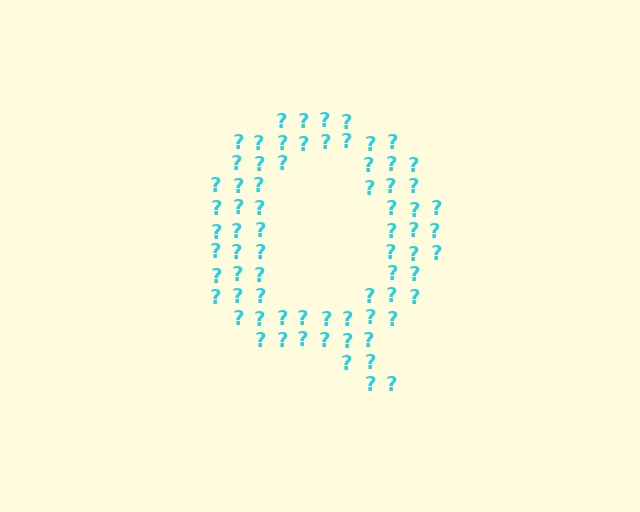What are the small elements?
The small elements are question marks.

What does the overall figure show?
The overall figure shows the letter Q.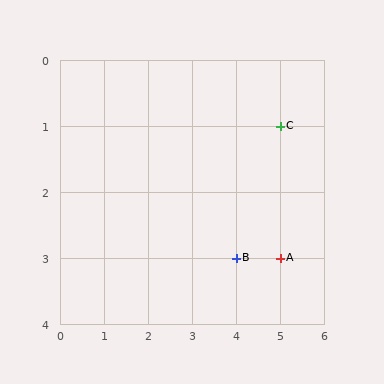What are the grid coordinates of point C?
Point C is at grid coordinates (5, 1).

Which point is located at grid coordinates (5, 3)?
Point A is at (5, 3).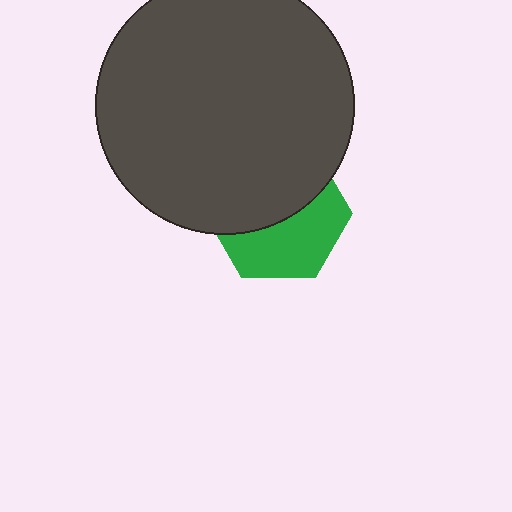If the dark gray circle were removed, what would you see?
You would see the complete green hexagon.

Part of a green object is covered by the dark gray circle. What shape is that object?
It is a hexagon.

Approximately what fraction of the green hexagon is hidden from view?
Roughly 53% of the green hexagon is hidden behind the dark gray circle.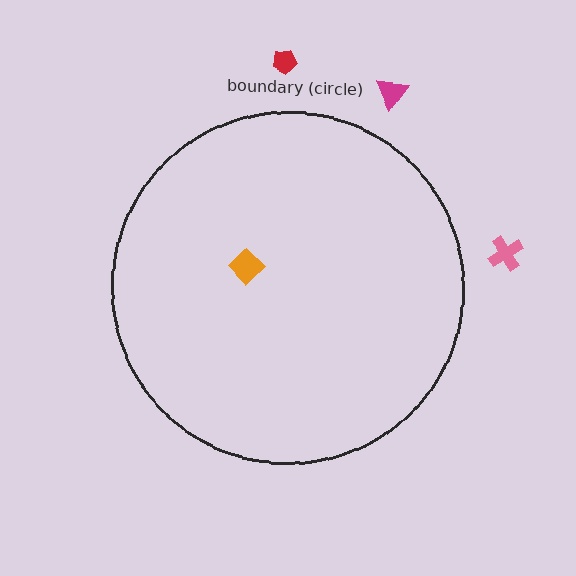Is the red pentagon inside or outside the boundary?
Outside.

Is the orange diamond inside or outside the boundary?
Inside.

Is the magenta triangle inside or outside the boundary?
Outside.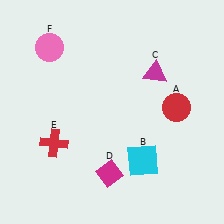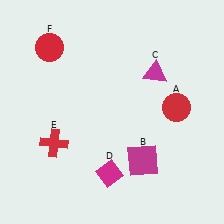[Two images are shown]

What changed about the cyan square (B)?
In Image 1, B is cyan. In Image 2, it changed to magenta.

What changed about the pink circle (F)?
In Image 1, F is pink. In Image 2, it changed to red.